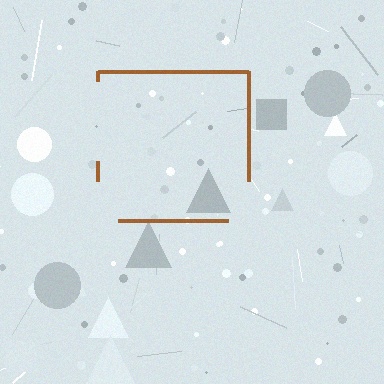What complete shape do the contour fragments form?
The contour fragments form a square.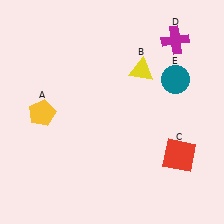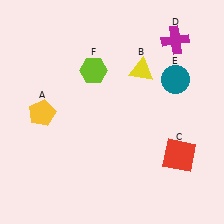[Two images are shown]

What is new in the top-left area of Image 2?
A lime hexagon (F) was added in the top-left area of Image 2.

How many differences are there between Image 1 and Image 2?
There is 1 difference between the two images.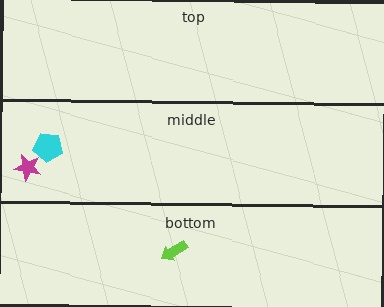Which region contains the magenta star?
The middle region.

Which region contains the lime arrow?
The bottom region.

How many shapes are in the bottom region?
1.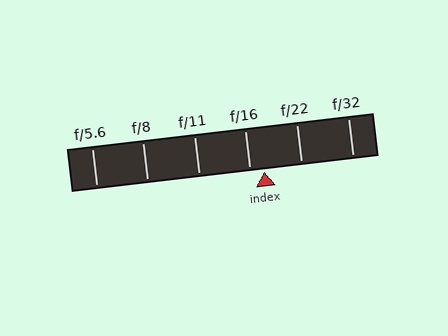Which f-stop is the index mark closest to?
The index mark is closest to f/16.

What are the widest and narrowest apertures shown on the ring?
The widest aperture shown is f/5.6 and the narrowest is f/32.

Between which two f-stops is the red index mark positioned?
The index mark is between f/16 and f/22.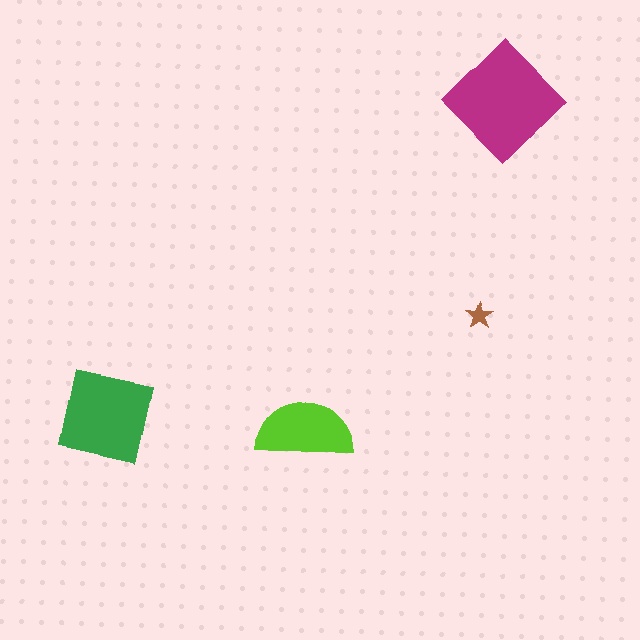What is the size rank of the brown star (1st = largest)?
4th.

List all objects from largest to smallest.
The magenta diamond, the green square, the lime semicircle, the brown star.